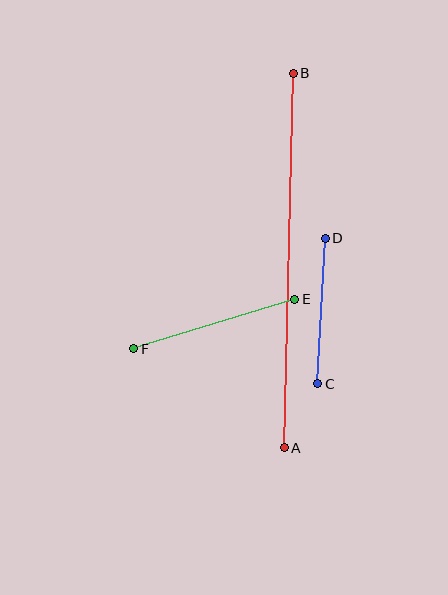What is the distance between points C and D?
The distance is approximately 146 pixels.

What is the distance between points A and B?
The distance is approximately 375 pixels.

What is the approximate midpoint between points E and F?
The midpoint is at approximately (214, 324) pixels.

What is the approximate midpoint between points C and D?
The midpoint is at approximately (321, 311) pixels.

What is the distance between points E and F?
The distance is approximately 169 pixels.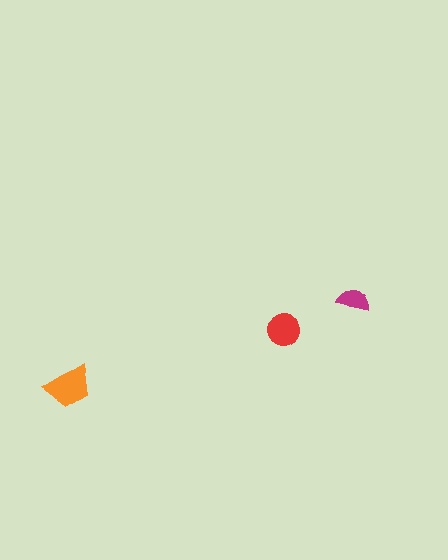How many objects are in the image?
There are 3 objects in the image.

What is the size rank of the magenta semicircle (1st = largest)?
3rd.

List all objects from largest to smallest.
The orange trapezoid, the red circle, the magenta semicircle.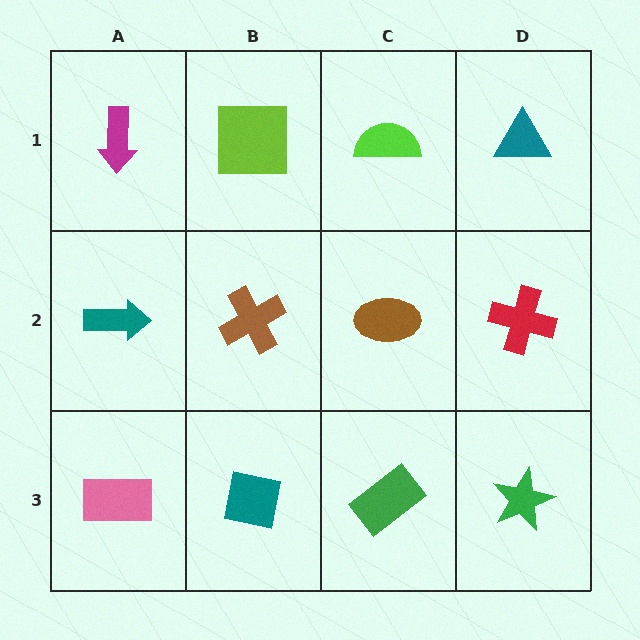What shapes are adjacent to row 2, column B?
A lime square (row 1, column B), a teal square (row 3, column B), a teal arrow (row 2, column A), a brown ellipse (row 2, column C).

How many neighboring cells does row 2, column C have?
4.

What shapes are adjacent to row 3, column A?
A teal arrow (row 2, column A), a teal square (row 3, column B).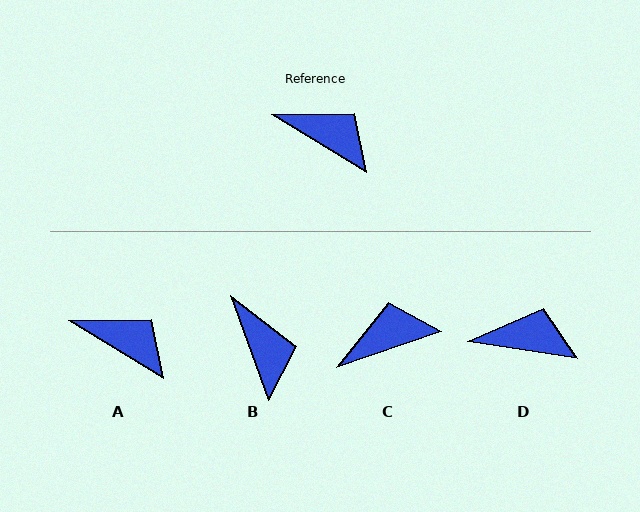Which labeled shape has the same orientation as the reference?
A.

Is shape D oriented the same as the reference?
No, it is off by about 23 degrees.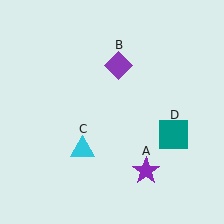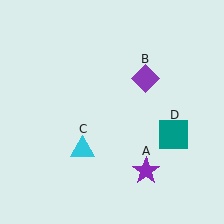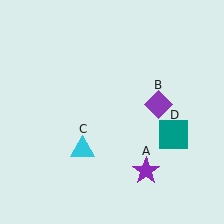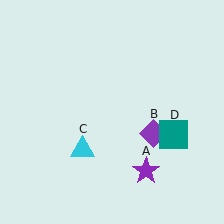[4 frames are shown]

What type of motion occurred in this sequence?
The purple diamond (object B) rotated clockwise around the center of the scene.